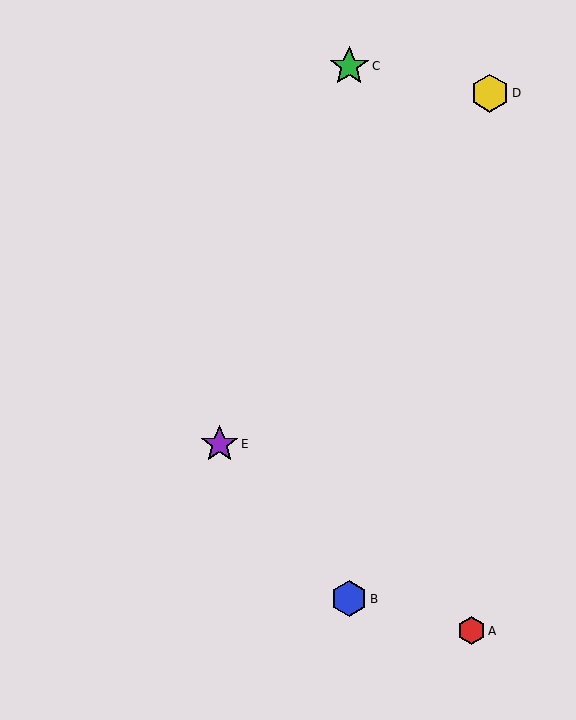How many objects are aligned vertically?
2 objects (B, C) are aligned vertically.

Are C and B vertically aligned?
Yes, both are at x≈349.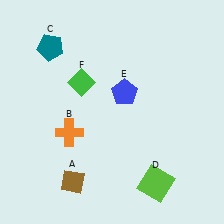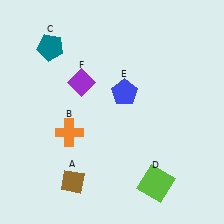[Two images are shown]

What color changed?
The diamond (F) changed from green in Image 1 to purple in Image 2.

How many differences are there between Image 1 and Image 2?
There is 1 difference between the two images.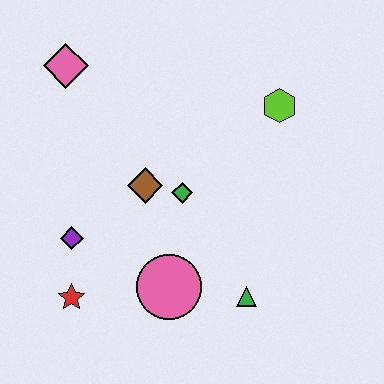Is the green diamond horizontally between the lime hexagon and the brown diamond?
Yes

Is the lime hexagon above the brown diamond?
Yes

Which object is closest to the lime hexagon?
The green diamond is closest to the lime hexagon.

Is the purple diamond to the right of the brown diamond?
No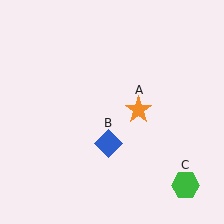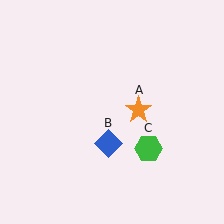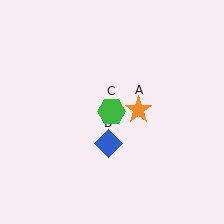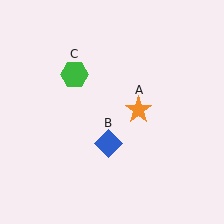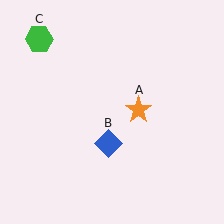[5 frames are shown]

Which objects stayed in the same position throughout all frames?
Orange star (object A) and blue diamond (object B) remained stationary.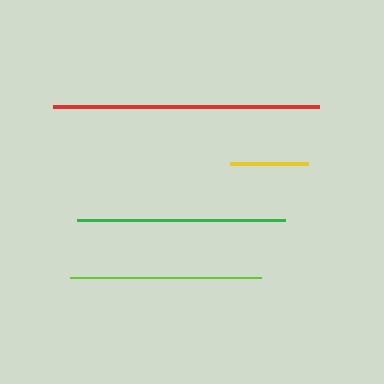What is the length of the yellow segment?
The yellow segment is approximately 78 pixels long.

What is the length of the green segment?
The green segment is approximately 208 pixels long.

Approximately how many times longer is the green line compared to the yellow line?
The green line is approximately 2.7 times the length of the yellow line.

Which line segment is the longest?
The red line is the longest at approximately 266 pixels.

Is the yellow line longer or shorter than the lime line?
The lime line is longer than the yellow line.